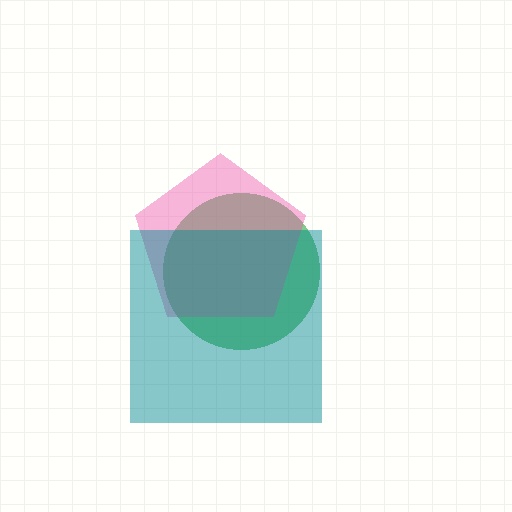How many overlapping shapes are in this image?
There are 3 overlapping shapes in the image.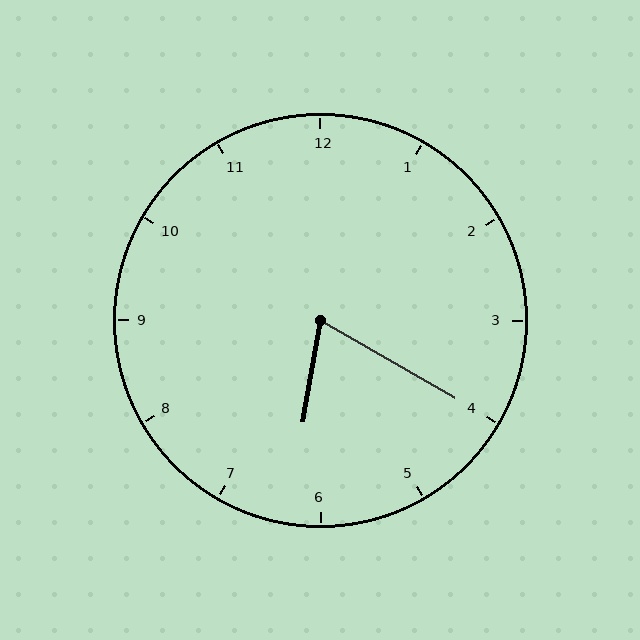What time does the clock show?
6:20.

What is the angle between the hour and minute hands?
Approximately 70 degrees.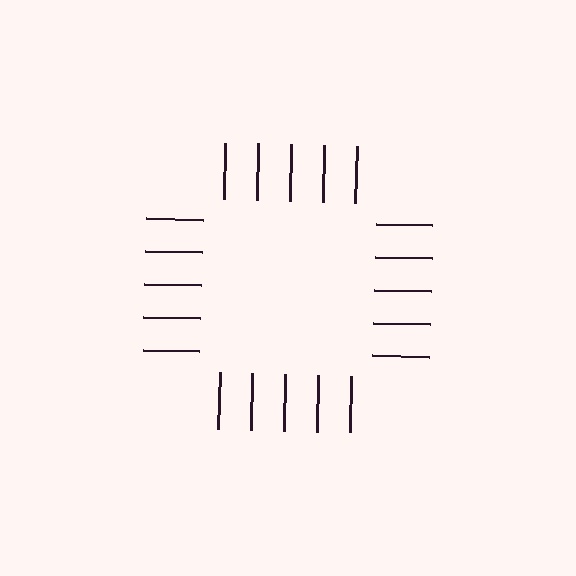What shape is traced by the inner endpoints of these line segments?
An illusory square — the line segments terminate on its edges but no continuous stroke is drawn.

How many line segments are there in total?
20 — 5 along each of the 4 edges.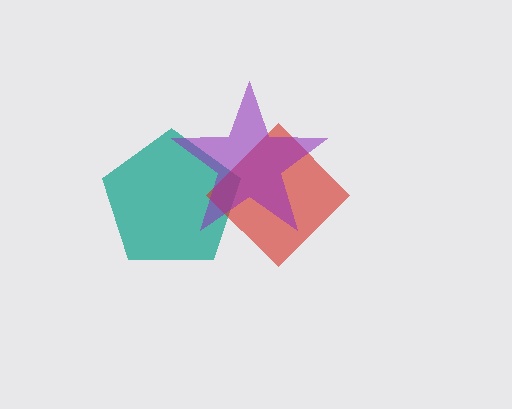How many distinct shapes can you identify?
There are 3 distinct shapes: a teal pentagon, a red diamond, a purple star.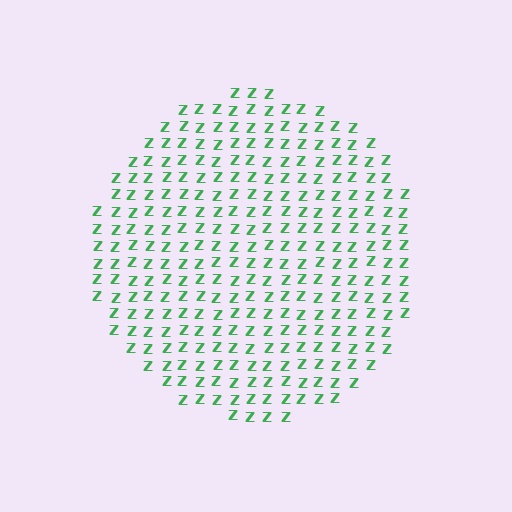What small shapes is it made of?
It is made of small letter Z's.